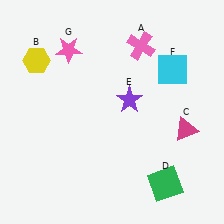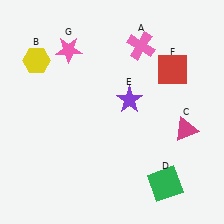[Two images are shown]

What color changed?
The square (F) changed from cyan in Image 1 to red in Image 2.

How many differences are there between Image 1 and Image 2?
There is 1 difference between the two images.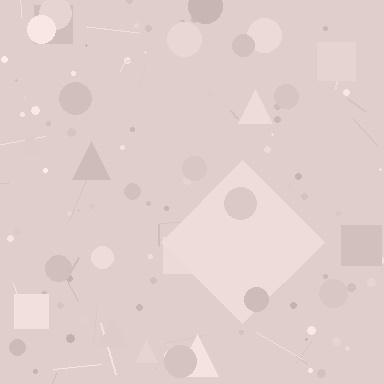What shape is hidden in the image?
A diamond is hidden in the image.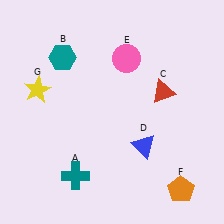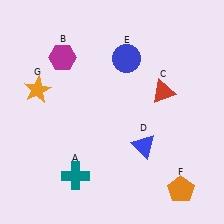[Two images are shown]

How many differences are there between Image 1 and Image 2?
There are 3 differences between the two images.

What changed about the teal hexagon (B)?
In Image 1, B is teal. In Image 2, it changed to magenta.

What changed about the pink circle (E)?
In Image 1, E is pink. In Image 2, it changed to blue.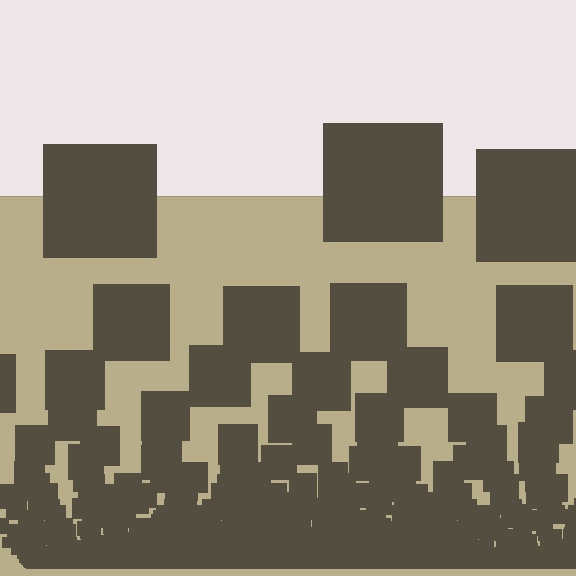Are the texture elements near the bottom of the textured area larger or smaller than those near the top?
Smaller. The gradient is inverted — elements near the bottom are smaller and denser.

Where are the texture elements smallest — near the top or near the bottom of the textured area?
Near the bottom.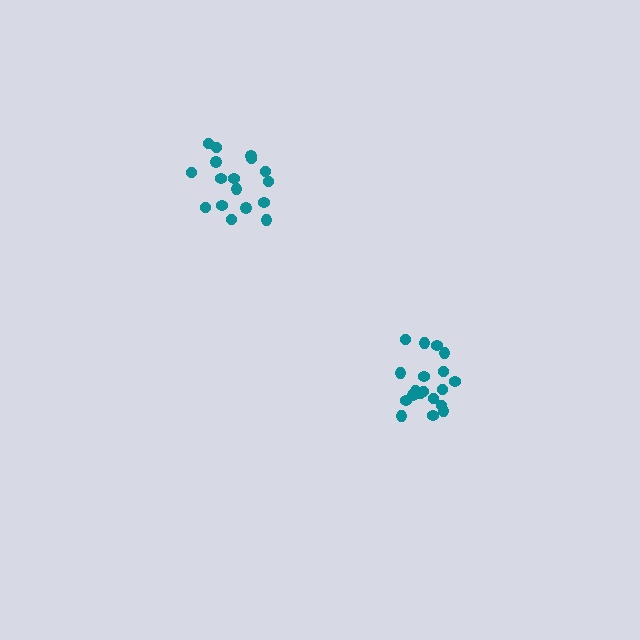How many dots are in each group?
Group 1: 19 dots, Group 2: 17 dots (36 total).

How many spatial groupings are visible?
There are 2 spatial groupings.